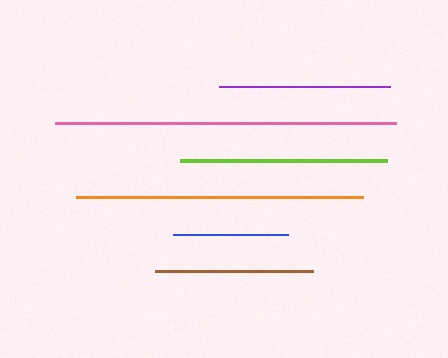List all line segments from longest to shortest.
From longest to shortest: pink, orange, lime, purple, brown, blue.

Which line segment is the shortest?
The blue line is the shortest at approximately 116 pixels.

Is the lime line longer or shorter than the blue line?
The lime line is longer than the blue line.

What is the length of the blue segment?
The blue segment is approximately 116 pixels long.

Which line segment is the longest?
The pink line is the longest at approximately 341 pixels.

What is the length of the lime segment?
The lime segment is approximately 207 pixels long.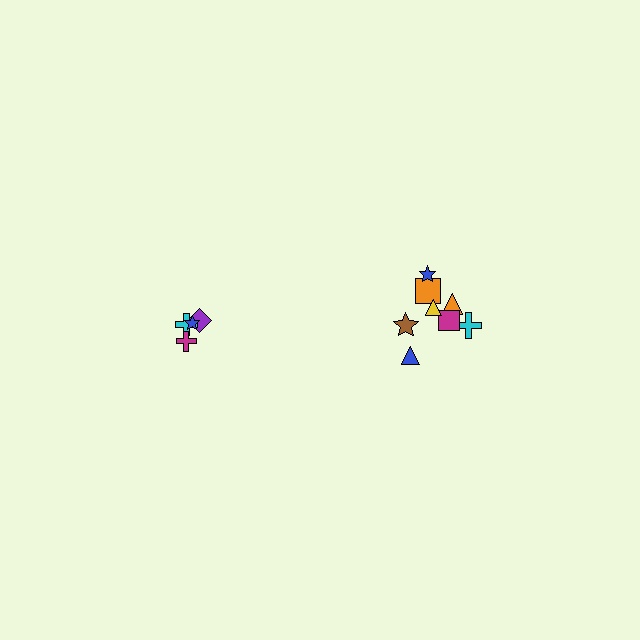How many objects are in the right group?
There are 8 objects.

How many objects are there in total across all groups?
There are 12 objects.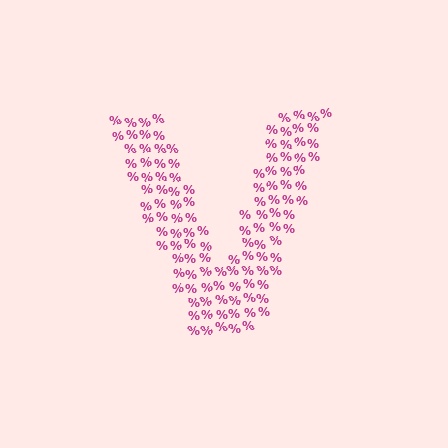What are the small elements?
The small elements are percent signs.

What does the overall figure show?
The overall figure shows the letter V.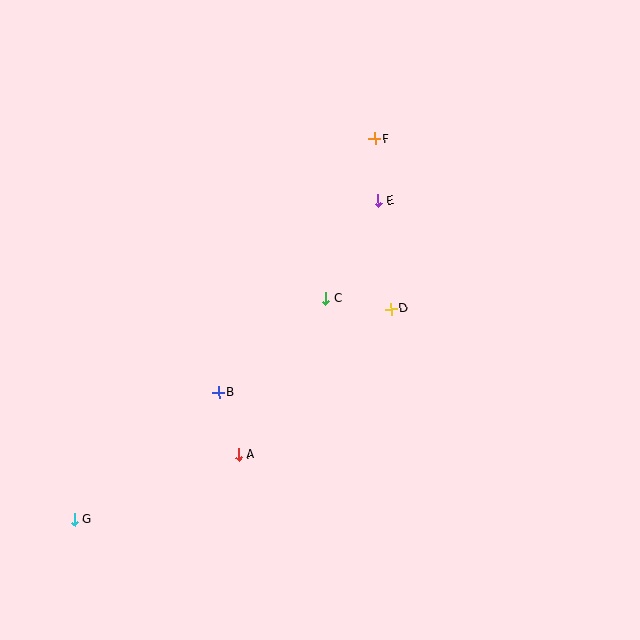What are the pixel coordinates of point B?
Point B is at (219, 393).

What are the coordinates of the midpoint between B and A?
The midpoint between B and A is at (228, 424).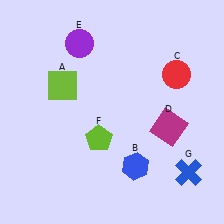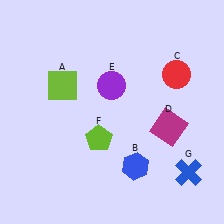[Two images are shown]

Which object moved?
The purple circle (E) moved down.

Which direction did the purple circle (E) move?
The purple circle (E) moved down.